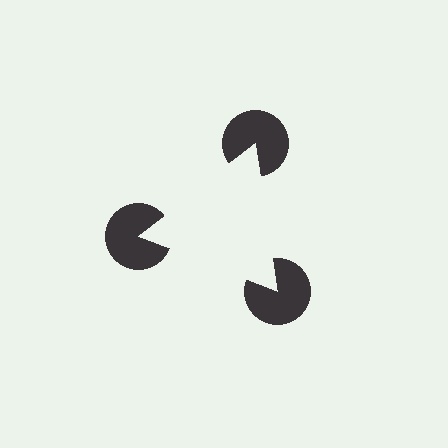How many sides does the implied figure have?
3 sides.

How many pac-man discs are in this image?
There are 3 — one at each vertex of the illusory triangle.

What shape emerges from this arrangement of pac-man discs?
An illusory triangle — its edges are inferred from the aligned wedge cuts in the pac-man discs, not physically drawn.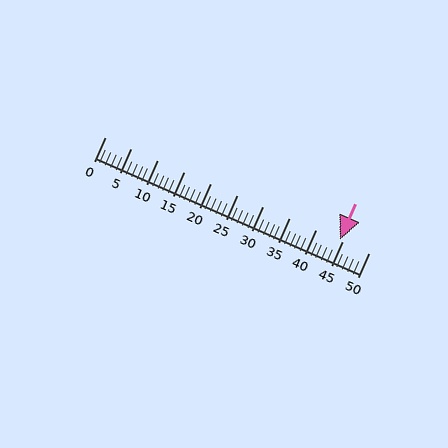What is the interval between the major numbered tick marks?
The major tick marks are spaced 5 units apart.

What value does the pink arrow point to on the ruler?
The pink arrow points to approximately 44.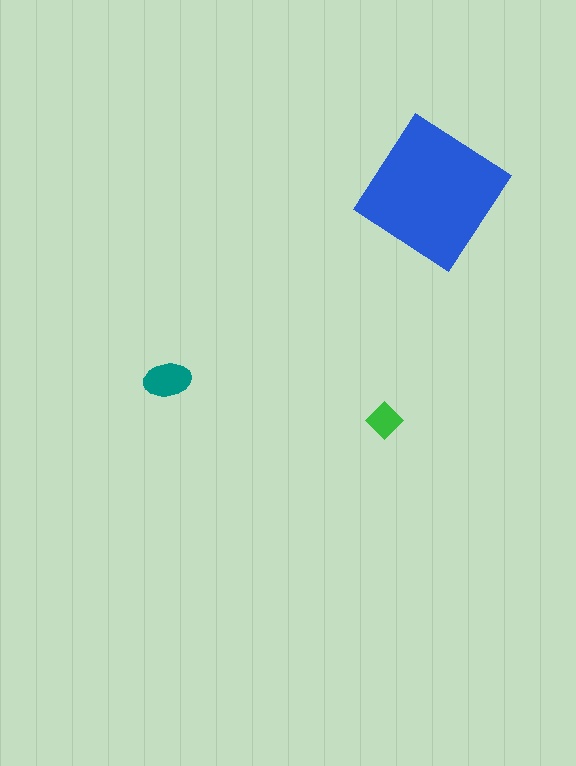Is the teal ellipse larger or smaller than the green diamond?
Larger.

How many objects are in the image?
There are 3 objects in the image.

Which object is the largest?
The blue diamond.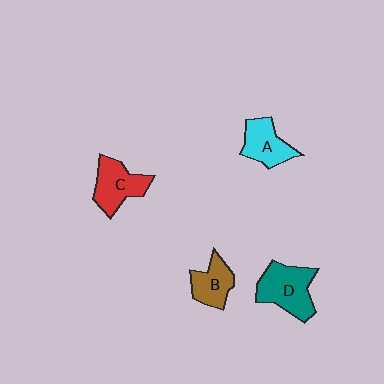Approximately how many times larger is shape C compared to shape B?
Approximately 1.3 times.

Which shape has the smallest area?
Shape B (brown).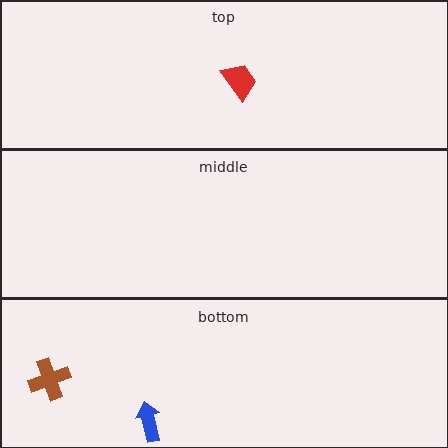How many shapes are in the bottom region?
2.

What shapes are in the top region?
The red trapezoid.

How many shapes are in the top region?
1.